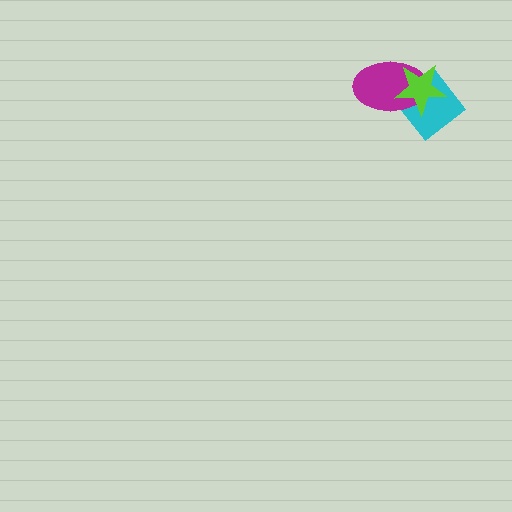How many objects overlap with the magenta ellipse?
2 objects overlap with the magenta ellipse.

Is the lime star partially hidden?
No, no other shape covers it.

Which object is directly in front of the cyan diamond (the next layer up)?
The magenta ellipse is directly in front of the cyan diamond.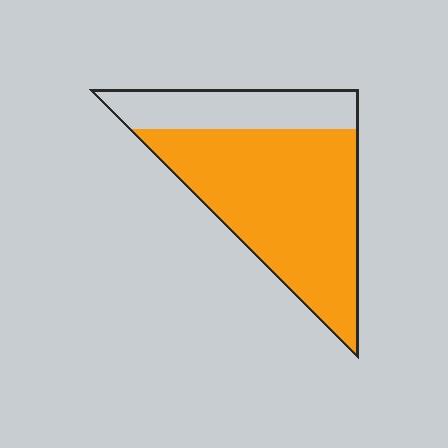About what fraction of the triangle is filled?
About three quarters (3/4).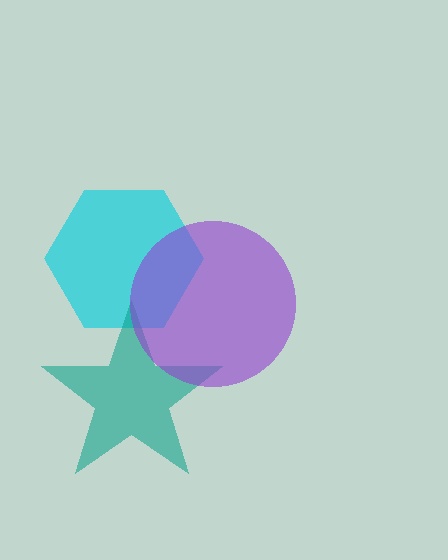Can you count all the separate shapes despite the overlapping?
Yes, there are 3 separate shapes.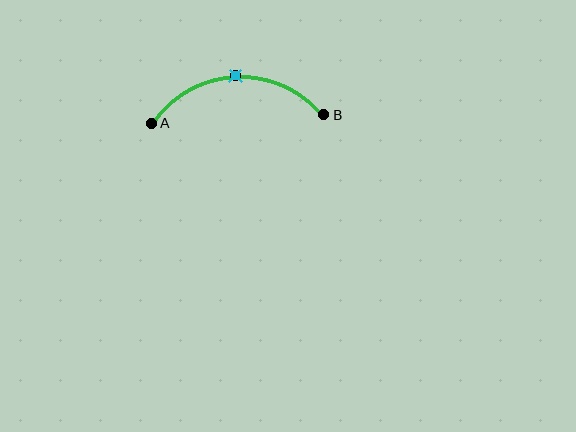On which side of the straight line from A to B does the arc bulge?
The arc bulges above the straight line connecting A and B.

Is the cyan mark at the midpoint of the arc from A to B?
Yes. The cyan mark lies on the arc at equal arc-length from both A and B — it is the arc midpoint.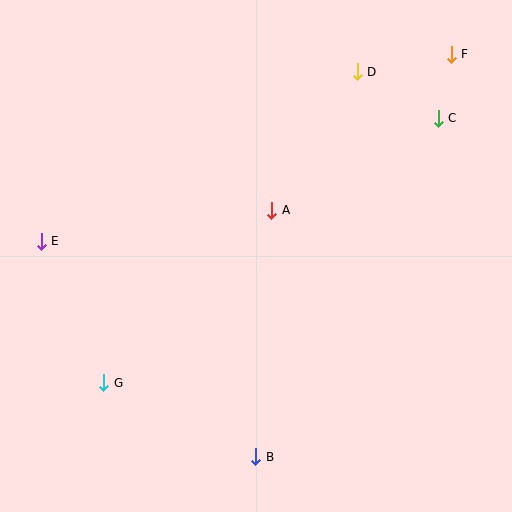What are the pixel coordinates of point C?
Point C is at (438, 118).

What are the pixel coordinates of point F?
Point F is at (451, 54).